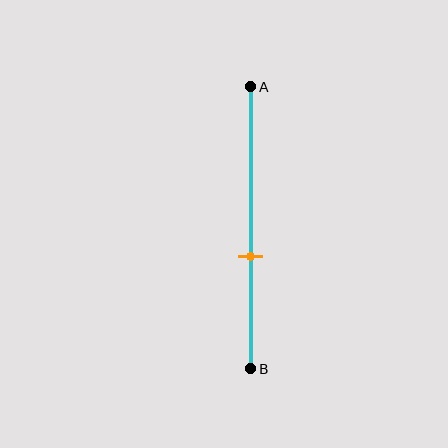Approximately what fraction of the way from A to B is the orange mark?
The orange mark is approximately 60% of the way from A to B.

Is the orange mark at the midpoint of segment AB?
No, the mark is at about 60% from A, not at the 50% midpoint.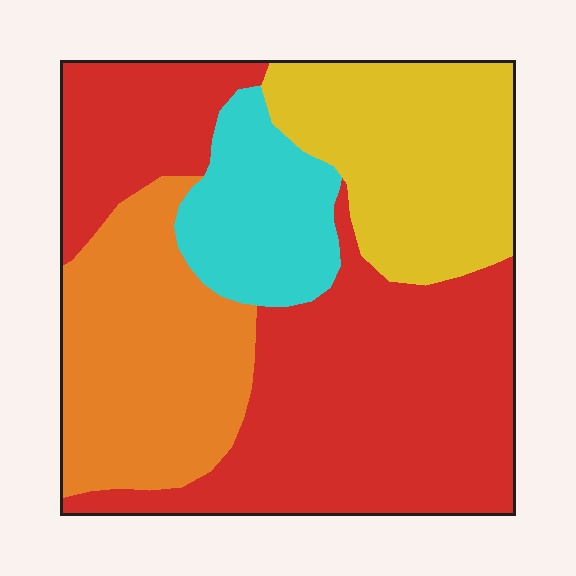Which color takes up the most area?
Red, at roughly 45%.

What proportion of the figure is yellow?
Yellow covers around 20% of the figure.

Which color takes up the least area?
Cyan, at roughly 10%.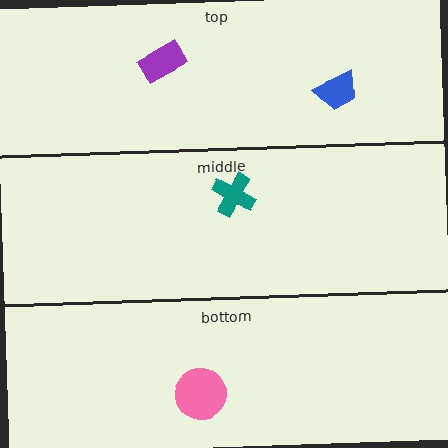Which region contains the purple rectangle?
The top region.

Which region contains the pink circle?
The bottom region.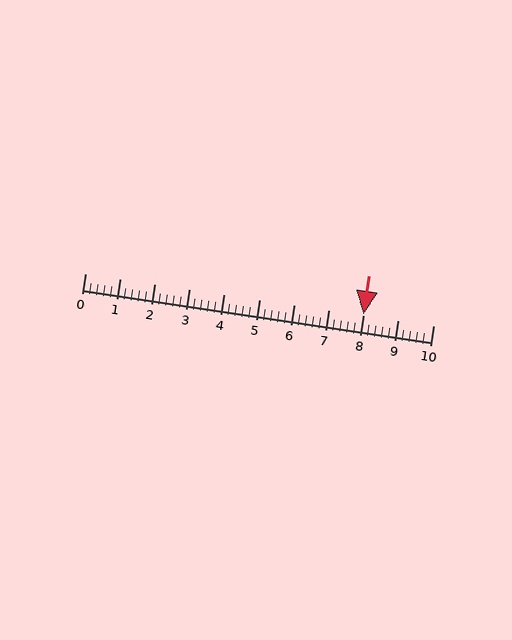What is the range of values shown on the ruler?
The ruler shows values from 0 to 10.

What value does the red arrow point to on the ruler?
The red arrow points to approximately 8.0.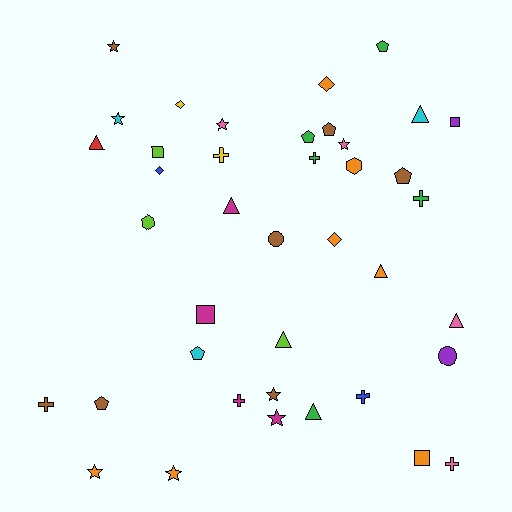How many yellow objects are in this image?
There are 2 yellow objects.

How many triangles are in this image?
There are 7 triangles.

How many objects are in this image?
There are 40 objects.